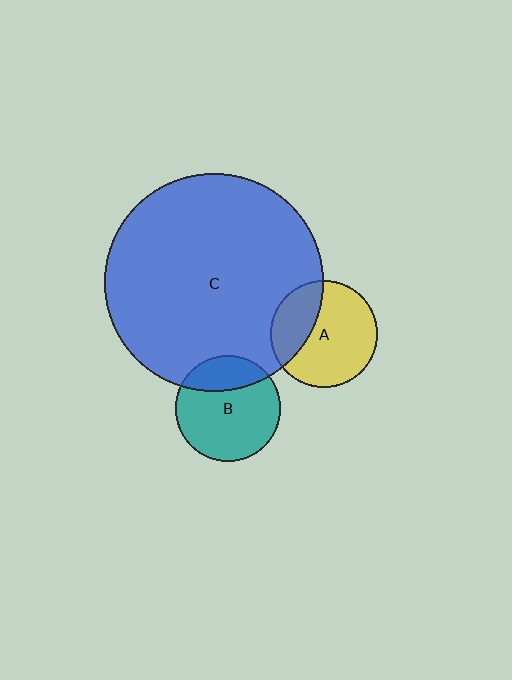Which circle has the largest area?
Circle C (blue).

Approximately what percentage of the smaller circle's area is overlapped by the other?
Approximately 30%.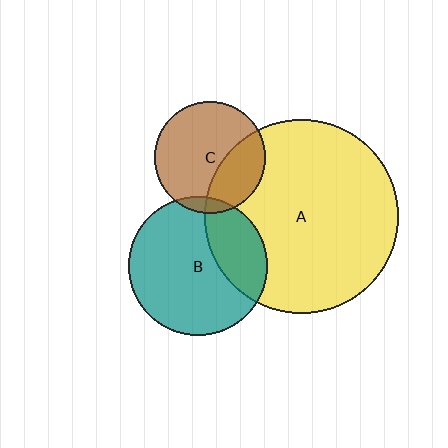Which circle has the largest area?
Circle A (yellow).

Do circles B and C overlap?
Yes.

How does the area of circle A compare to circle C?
Approximately 3.0 times.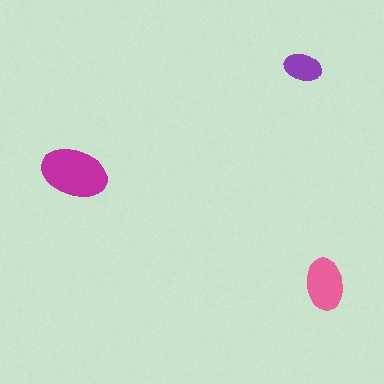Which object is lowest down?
The pink ellipse is bottommost.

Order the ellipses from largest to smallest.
the magenta one, the pink one, the purple one.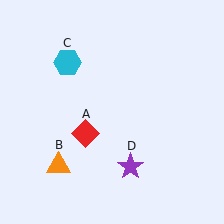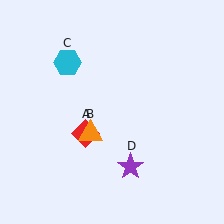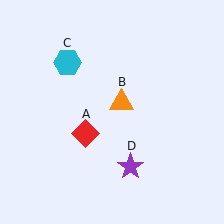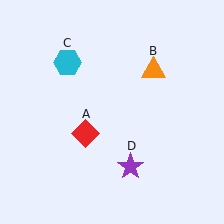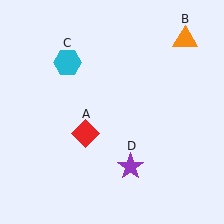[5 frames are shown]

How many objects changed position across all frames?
1 object changed position: orange triangle (object B).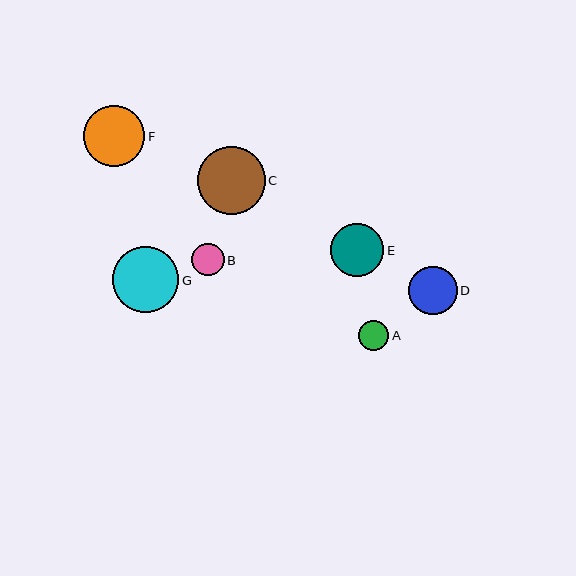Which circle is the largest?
Circle C is the largest with a size of approximately 68 pixels.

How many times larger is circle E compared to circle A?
Circle E is approximately 1.8 times the size of circle A.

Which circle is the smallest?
Circle A is the smallest with a size of approximately 30 pixels.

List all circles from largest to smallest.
From largest to smallest: C, G, F, E, D, B, A.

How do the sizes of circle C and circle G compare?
Circle C and circle G are approximately the same size.